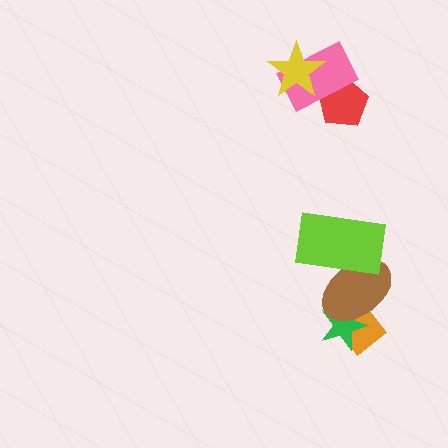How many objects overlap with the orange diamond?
2 objects overlap with the orange diamond.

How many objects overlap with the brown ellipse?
3 objects overlap with the brown ellipse.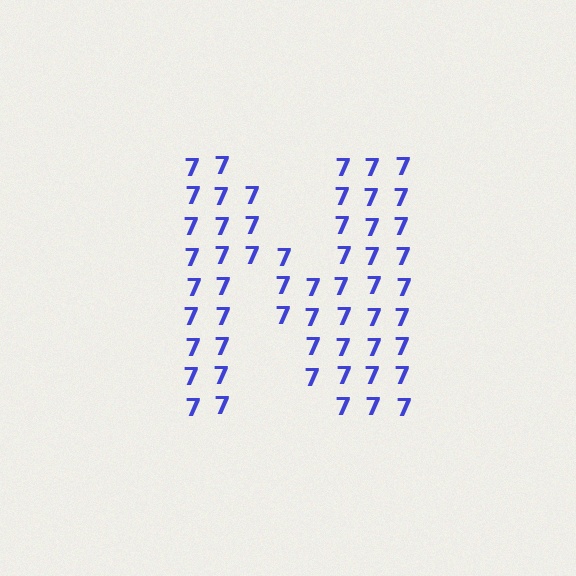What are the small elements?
The small elements are digit 7's.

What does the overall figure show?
The overall figure shows the letter N.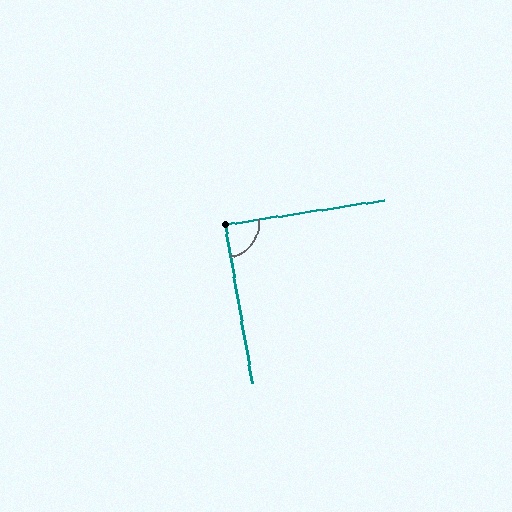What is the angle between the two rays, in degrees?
Approximately 89 degrees.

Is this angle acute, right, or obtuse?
It is approximately a right angle.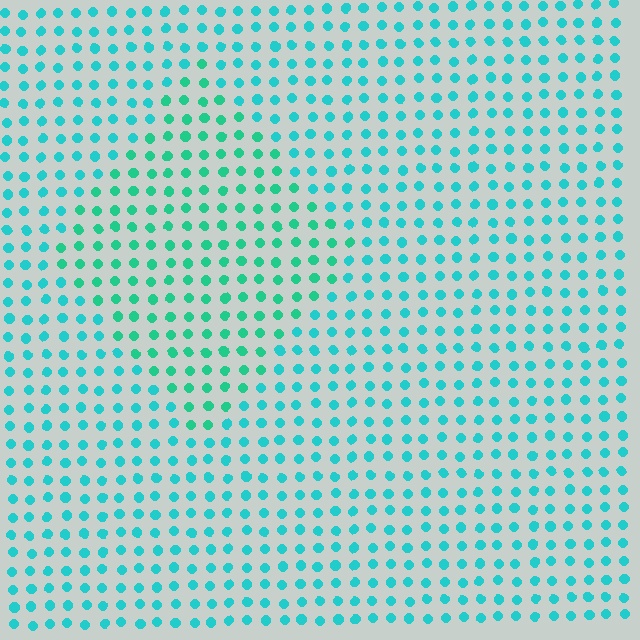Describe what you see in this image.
The image is filled with small cyan elements in a uniform arrangement. A diamond-shaped region is visible where the elements are tinted to a slightly different hue, forming a subtle color boundary.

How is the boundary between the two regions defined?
The boundary is defined purely by a slight shift in hue (about 23 degrees). Spacing, size, and orientation are identical on both sides.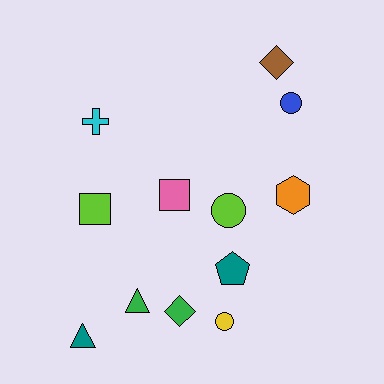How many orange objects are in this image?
There is 1 orange object.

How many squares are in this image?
There are 2 squares.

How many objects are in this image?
There are 12 objects.